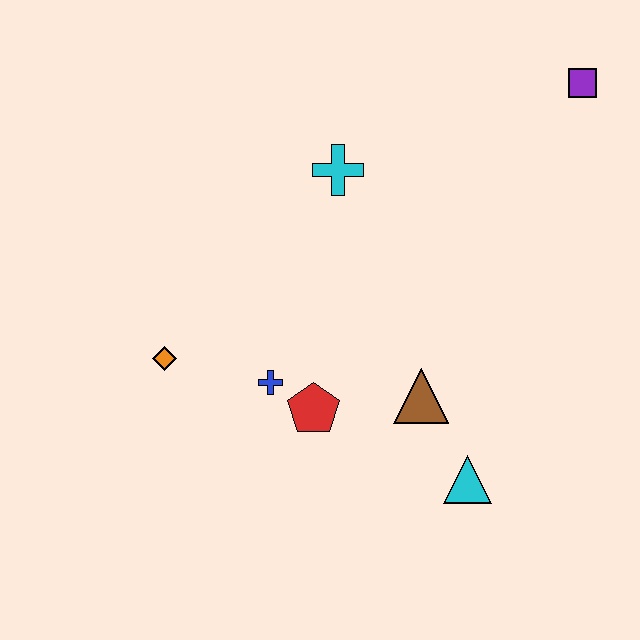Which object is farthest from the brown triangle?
The purple square is farthest from the brown triangle.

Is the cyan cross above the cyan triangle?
Yes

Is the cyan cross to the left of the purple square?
Yes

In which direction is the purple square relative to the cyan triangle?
The purple square is above the cyan triangle.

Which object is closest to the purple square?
The cyan cross is closest to the purple square.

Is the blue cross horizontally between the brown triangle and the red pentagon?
No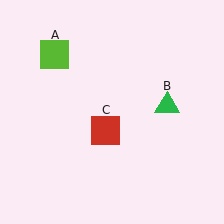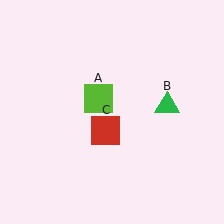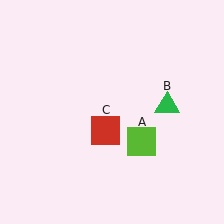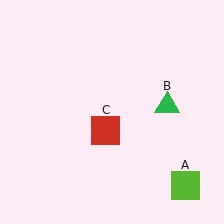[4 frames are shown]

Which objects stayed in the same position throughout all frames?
Green triangle (object B) and red square (object C) remained stationary.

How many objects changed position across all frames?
1 object changed position: lime square (object A).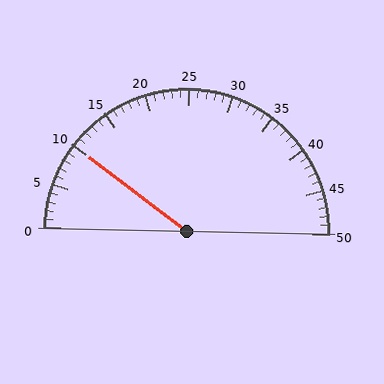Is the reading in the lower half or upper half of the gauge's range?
The reading is in the lower half of the range (0 to 50).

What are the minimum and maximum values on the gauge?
The gauge ranges from 0 to 50.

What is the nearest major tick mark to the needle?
The nearest major tick mark is 10.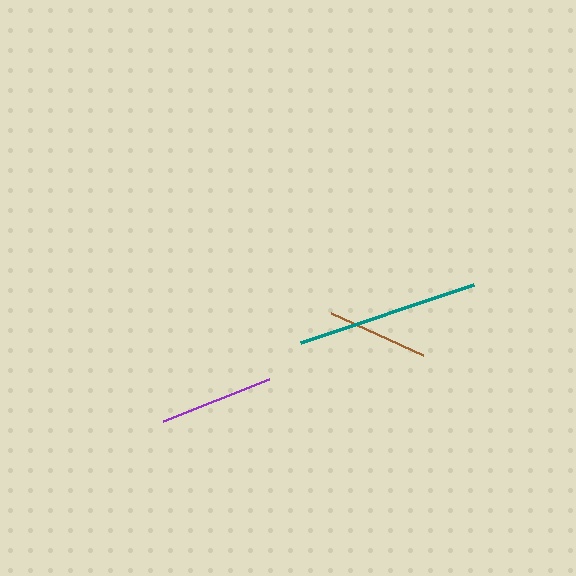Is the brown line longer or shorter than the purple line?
The purple line is longer than the brown line.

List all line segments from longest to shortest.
From longest to shortest: teal, purple, brown.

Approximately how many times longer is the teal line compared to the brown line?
The teal line is approximately 1.8 times the length of the brown line.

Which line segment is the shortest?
The brown line is the shortest at approximately 100 pixels.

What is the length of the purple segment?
The purple segment is approximately 114 pixels long.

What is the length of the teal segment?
The teal segment is approximately 183 pixels long.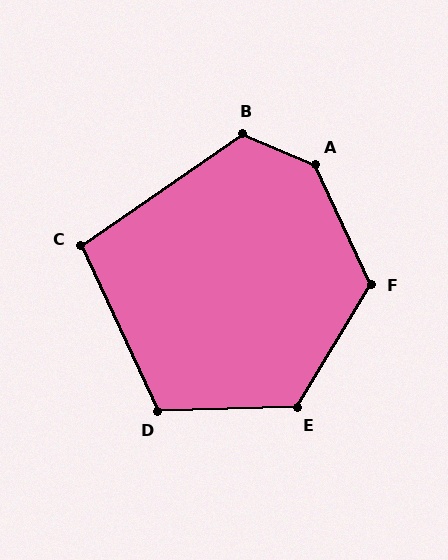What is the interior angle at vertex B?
Approximately 122 degrees (obtuse).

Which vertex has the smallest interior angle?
C, at approximately 100 degrees.